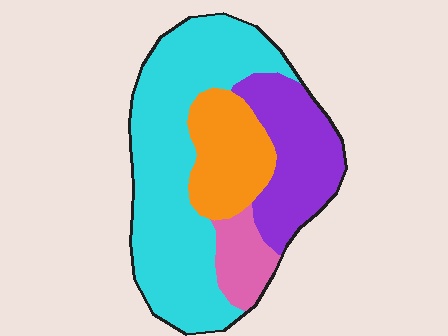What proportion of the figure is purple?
Purple takes up about one quarter (1/4) of the figure.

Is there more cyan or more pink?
Cyan.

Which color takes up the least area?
Pink, at roughly 10%.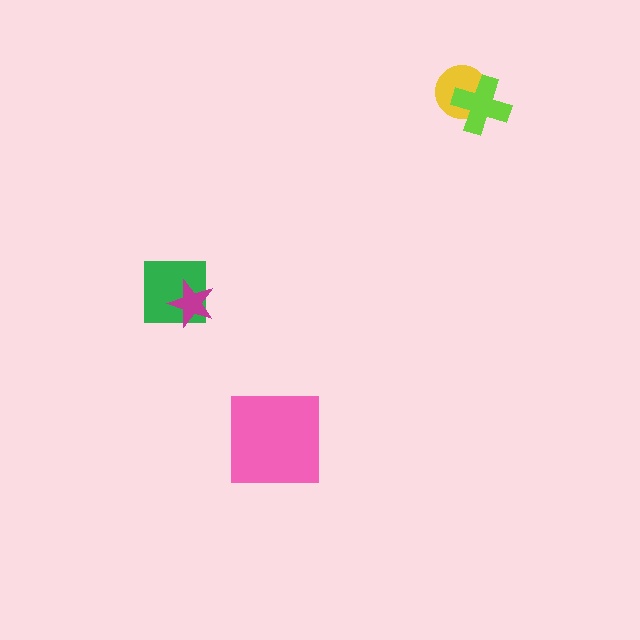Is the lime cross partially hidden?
No, no other shape covers it.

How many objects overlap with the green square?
1 object overlaps with the green square.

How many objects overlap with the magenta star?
1 object overlaps with the magenta star.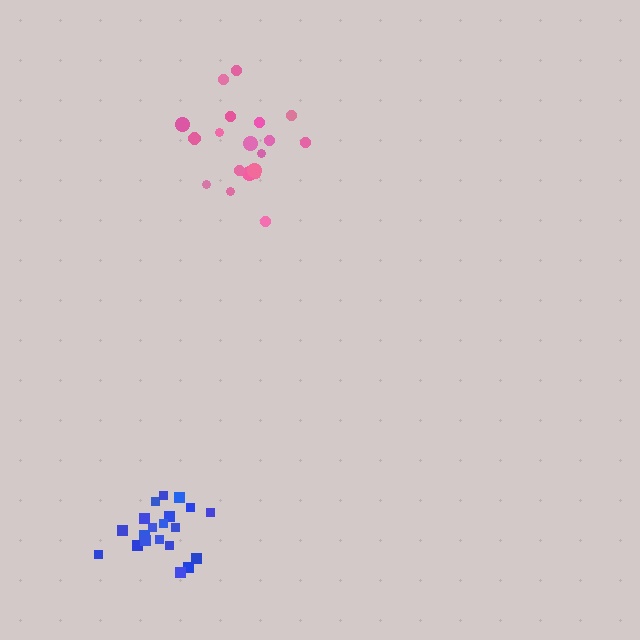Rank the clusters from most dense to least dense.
blue, pink.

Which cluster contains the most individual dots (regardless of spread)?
Blue (20).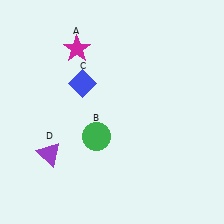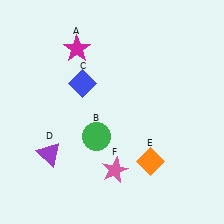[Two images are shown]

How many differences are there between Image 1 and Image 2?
There are 2 differences between the two images.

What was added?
An orange diamond (E), a pink star (F) were added in Image 2.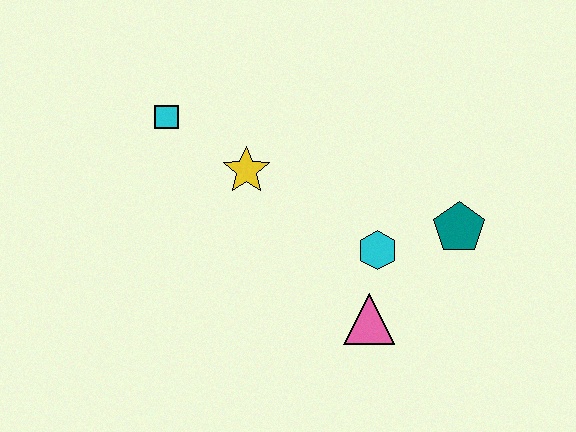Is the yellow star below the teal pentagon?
No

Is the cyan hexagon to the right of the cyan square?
Yes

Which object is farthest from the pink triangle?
The cyan square is farthest from the pink triangle.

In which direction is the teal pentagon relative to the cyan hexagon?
The teal pentagon is to the right of the cyan hexagon.